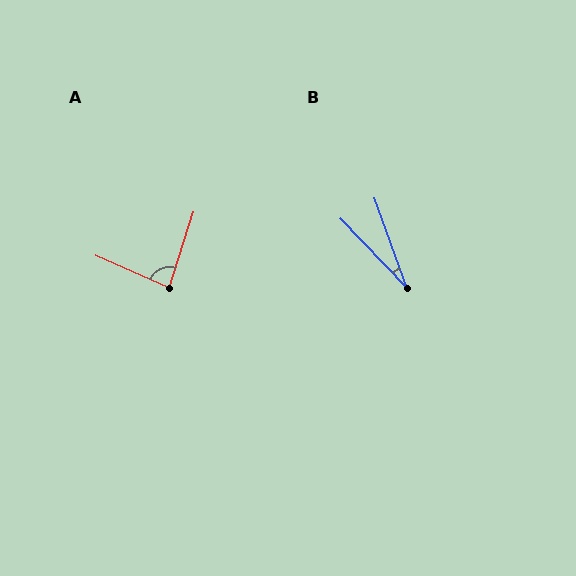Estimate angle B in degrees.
Approximately 24 degrees.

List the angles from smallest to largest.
B (24°), A (84°).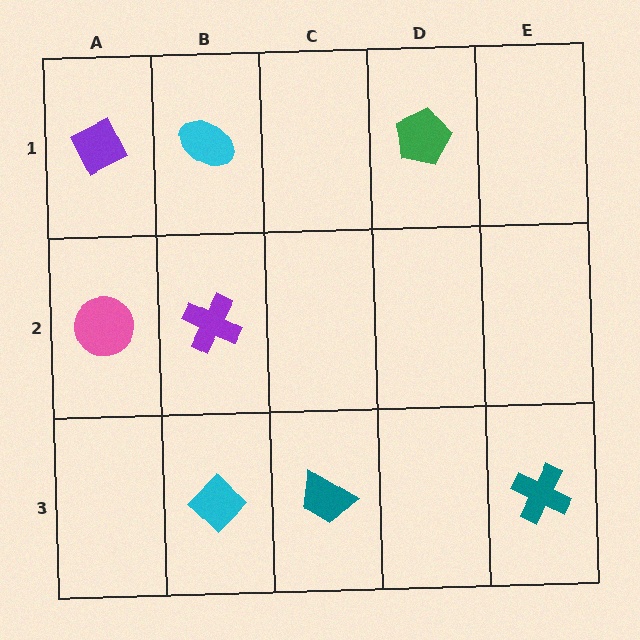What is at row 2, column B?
A purple cross.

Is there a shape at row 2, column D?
No, that cell is empty.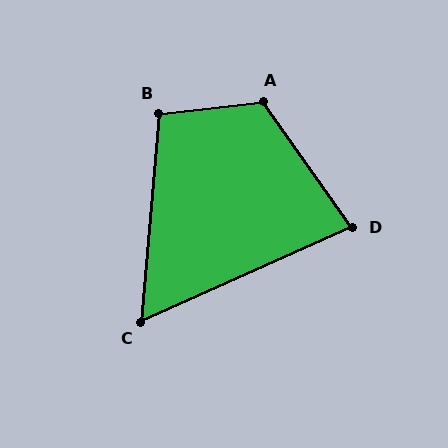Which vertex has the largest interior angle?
A, at approximately 119 degrees.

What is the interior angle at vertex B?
Approximately 101 degrees (obtuse).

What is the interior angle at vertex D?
Approximately 79 degrees (acute).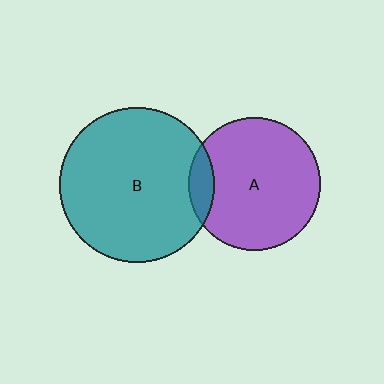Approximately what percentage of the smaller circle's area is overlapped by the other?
Approximately 10%.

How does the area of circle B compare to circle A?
Approximately 1.4 times.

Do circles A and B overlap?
Yes.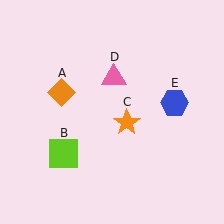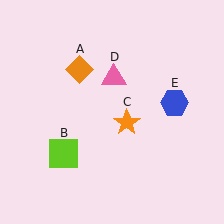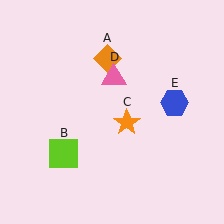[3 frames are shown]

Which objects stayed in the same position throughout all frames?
Lime square (object B) and orange star (object C) and pink triangle (object D) and blue hexagon (object E) remained stationary.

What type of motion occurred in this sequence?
The orange diamond (object A) rotated clockwise around the center of the scene.